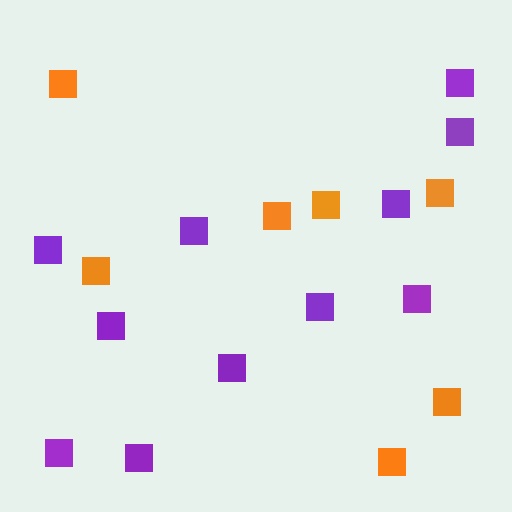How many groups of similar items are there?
There are 2 groups: one group of orange squares (7) and one group of purple squares (11).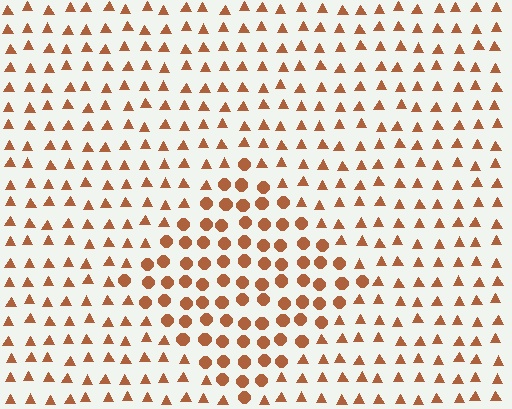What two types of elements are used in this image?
The image uses circles inside the diamond region and triangles outside it.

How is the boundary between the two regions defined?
The boundary is defined by a change in element shape: circles inside vs. triangles outside. All elements share the same color and spacing.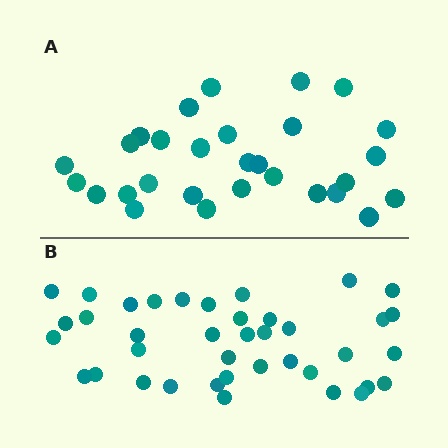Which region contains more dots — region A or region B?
Region B (the bottom region) has more dots.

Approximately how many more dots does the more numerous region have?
Region B has roughly 10 or so more dots than region A.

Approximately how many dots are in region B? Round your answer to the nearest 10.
About 40 dots. (The exact count is 39, which rounds to 40.)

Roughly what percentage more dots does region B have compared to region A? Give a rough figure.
About 35% more.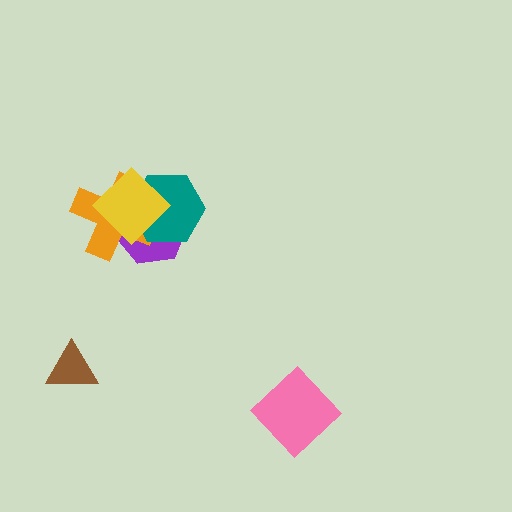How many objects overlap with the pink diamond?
0 objects overlap with the pink diamond.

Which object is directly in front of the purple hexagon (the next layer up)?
The orange cross is directly in front of the purple hexagon.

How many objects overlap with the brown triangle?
0 objects overlap with the brown triangle.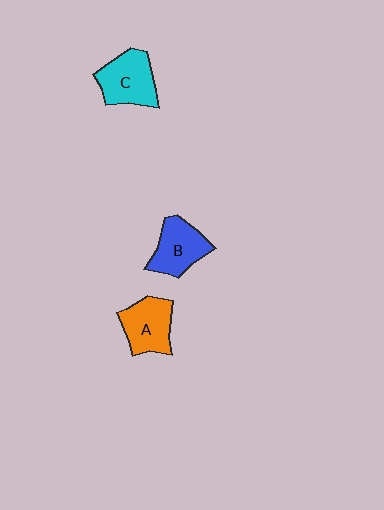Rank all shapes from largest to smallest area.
From largest to smallest: C (cyan), A (orange), B (blue).